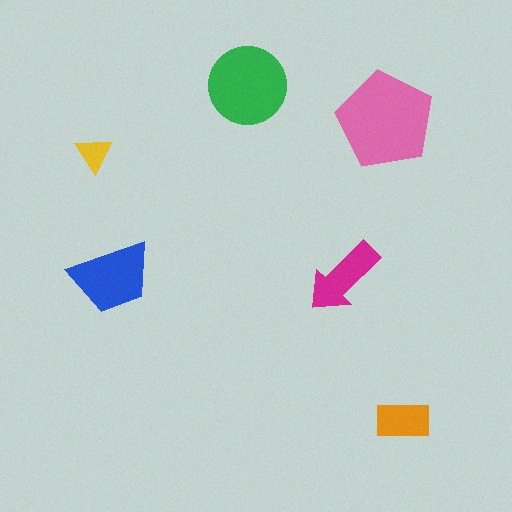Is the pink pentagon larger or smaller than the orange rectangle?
Larger.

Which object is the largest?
The pink pentagon.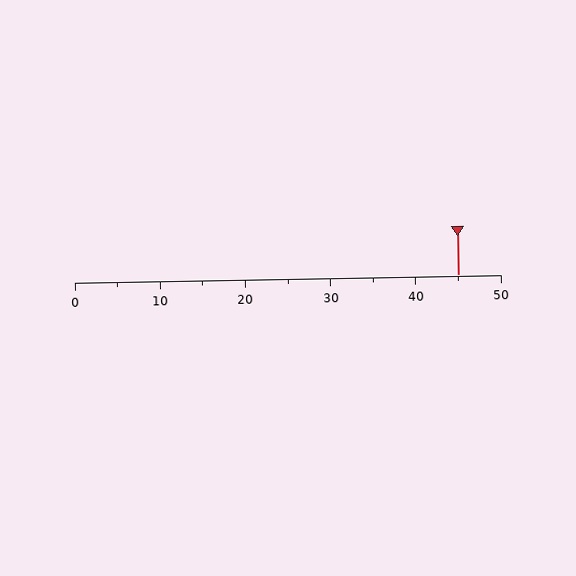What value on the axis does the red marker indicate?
The marker indicates approximately 45.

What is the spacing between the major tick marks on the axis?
The major ticks are spaced 10 apart.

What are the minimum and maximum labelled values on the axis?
The axis runs from 0 to 50.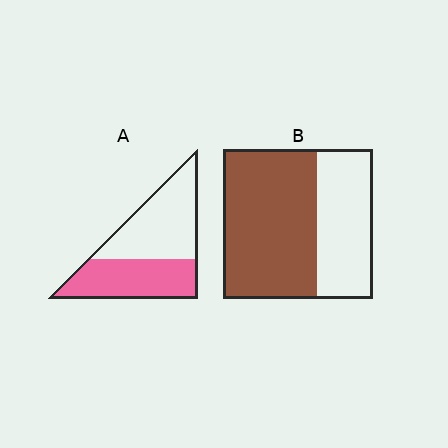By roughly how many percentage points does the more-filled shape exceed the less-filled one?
By roughly 15 percentage points (B over A).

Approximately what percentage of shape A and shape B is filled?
A is approximately 45% and B is approximately 65%.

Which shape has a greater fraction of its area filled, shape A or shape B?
Shape B.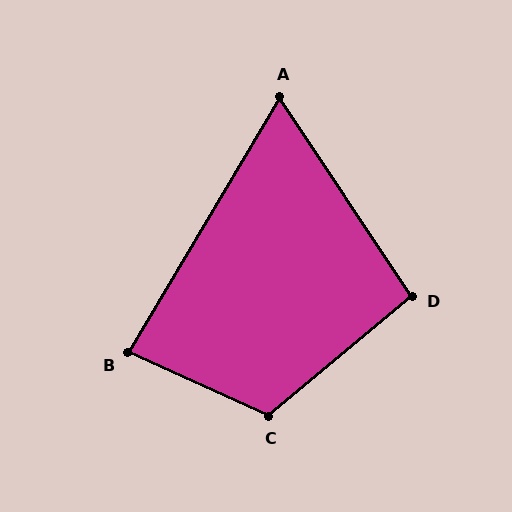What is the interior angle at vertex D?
Approximately 97 degrees (obtuse).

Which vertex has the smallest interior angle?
A, at approximately 64 degrees.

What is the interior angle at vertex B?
Approximately 83 degrees (acute).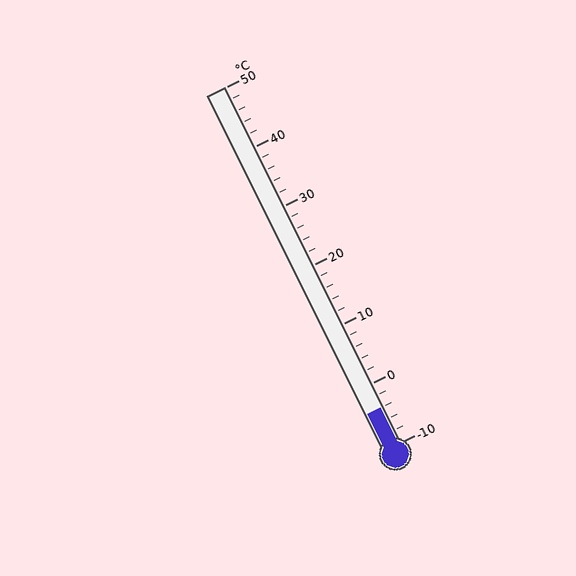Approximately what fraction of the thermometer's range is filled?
The thermometer is filled to approximately 10% of its range.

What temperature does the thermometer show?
The thermometer shows approximately -4°C.